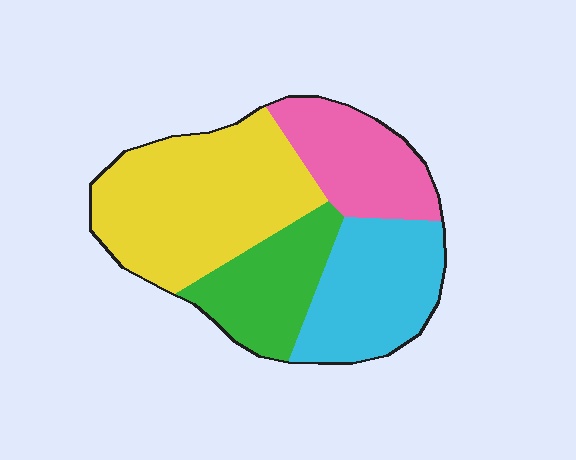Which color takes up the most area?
Yellow, at roughly 40%.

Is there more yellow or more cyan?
Yellow.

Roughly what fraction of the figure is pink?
Pink takes up about one fifth (1/5) of the figure.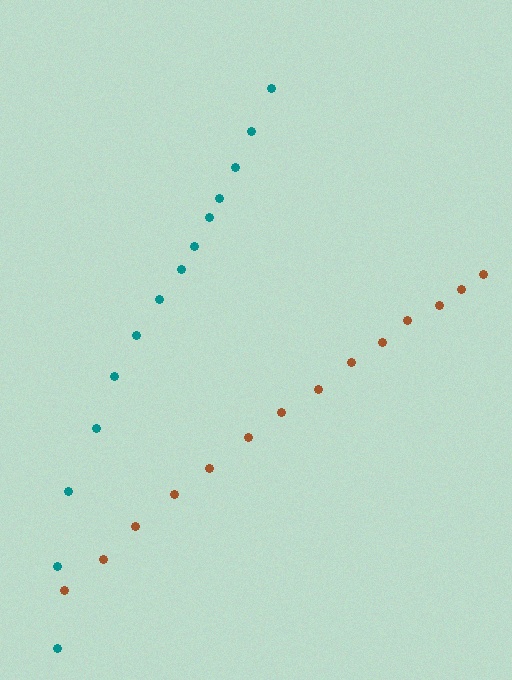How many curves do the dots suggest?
There are 2 distinct paths.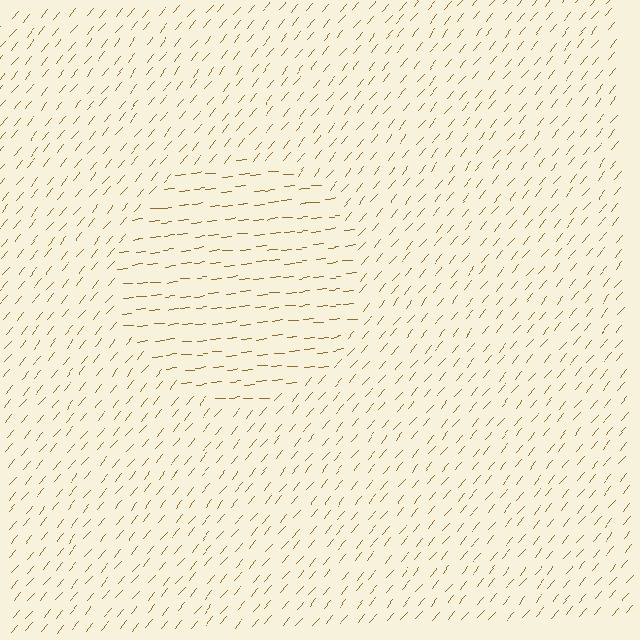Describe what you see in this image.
The image is filled with small brown line segments. A circle region in the image has lines oriented differently from the surrounding lines, creating a visible texture boundary.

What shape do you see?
I see a circle.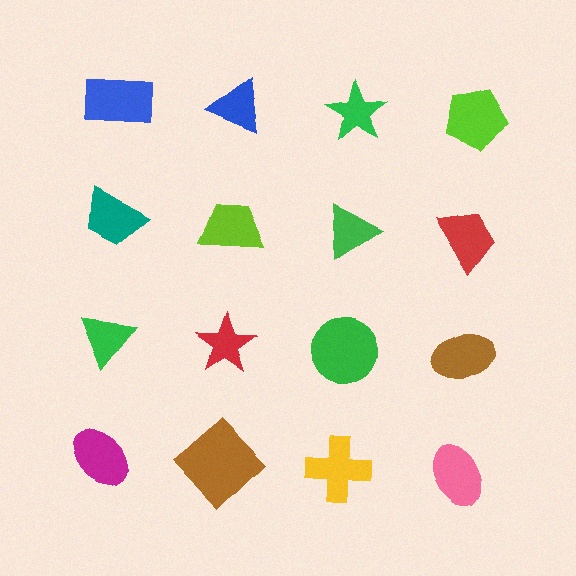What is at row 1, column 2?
A blue triangle.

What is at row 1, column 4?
A lime pentagon.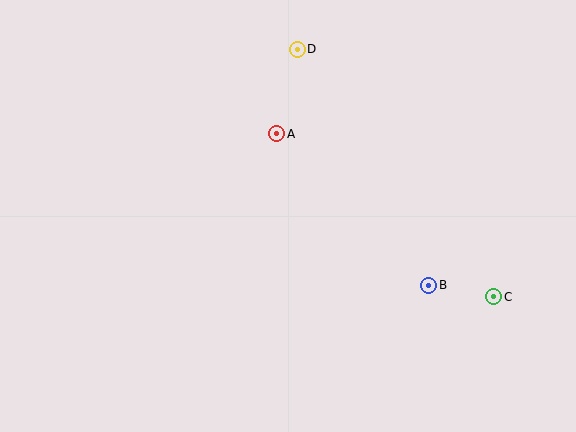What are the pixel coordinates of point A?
Point A is at (277, 134).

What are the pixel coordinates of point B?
Point B is at (429, 285).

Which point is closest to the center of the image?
Point A at (277, 134) is closest to the center.